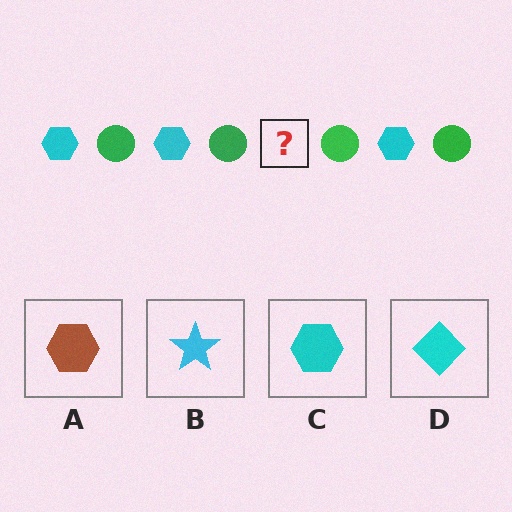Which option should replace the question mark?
Option C.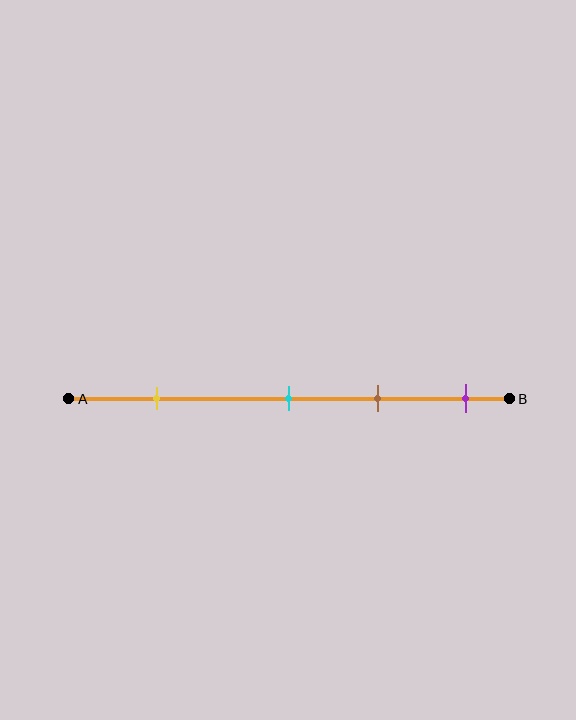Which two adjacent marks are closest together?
The cyan and brown marks are the closest adjacent pair.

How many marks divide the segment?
There are 4 marks dividing the segment.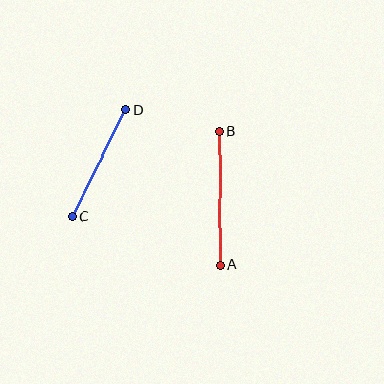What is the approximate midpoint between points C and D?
The midpoint is at approximately (99, 163) pixels.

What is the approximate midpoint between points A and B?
The midpoint is at approximately (220, 198) pixels.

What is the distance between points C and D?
The distance is approximately 119 pixels.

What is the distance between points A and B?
The distance is approximately 133 pixels.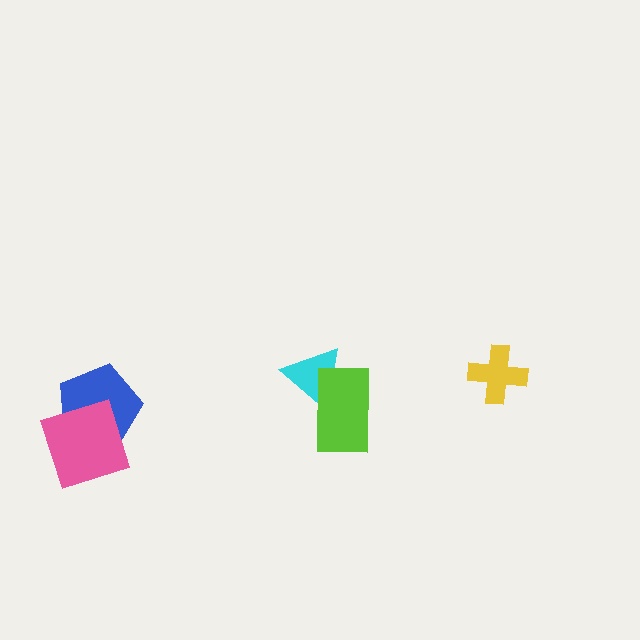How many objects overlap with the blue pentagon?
1 object overlaps with the blue pentagon.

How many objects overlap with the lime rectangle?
1 object overlaps with the lime rectangle.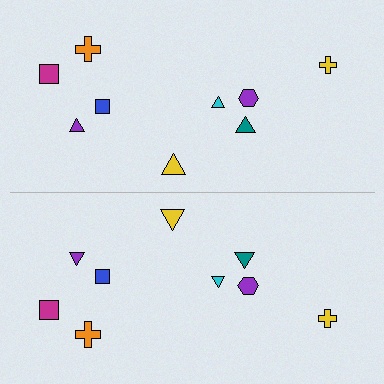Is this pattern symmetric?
Yes, this pattern has bilateral (reflection) symmetry.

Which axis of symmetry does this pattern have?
The pattern has a horizontal axis of symmetry running through the center of the image.